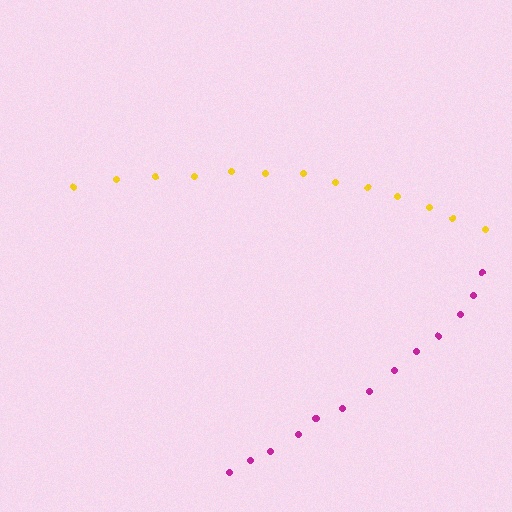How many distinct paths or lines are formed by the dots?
There are 2 distinct paths.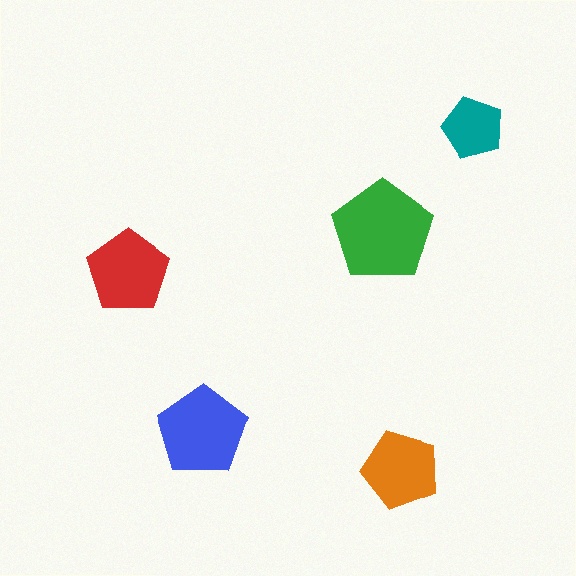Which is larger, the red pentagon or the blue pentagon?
The blue one.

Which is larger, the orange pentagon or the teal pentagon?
The orange one.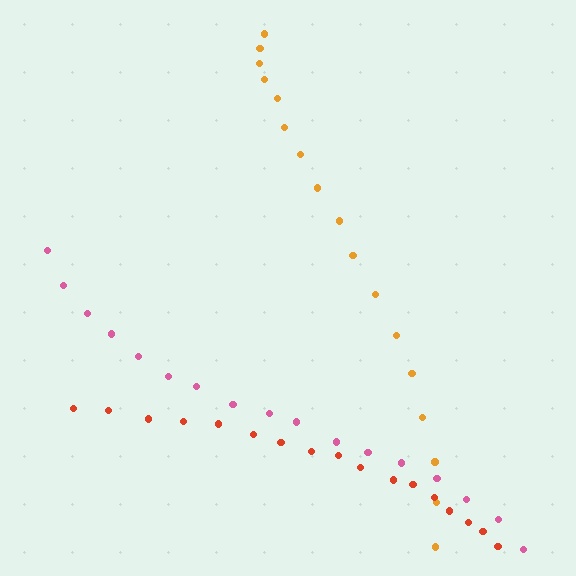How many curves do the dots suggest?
There are 3 distinct paths.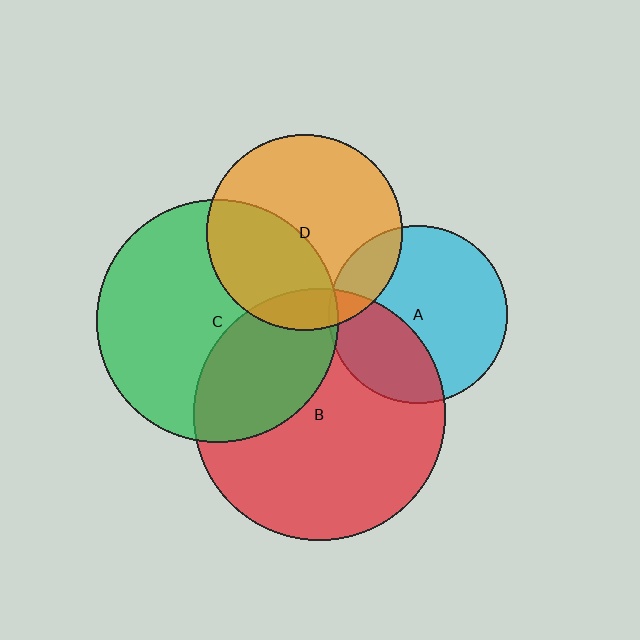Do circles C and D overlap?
Yes.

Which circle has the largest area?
Circle B (red).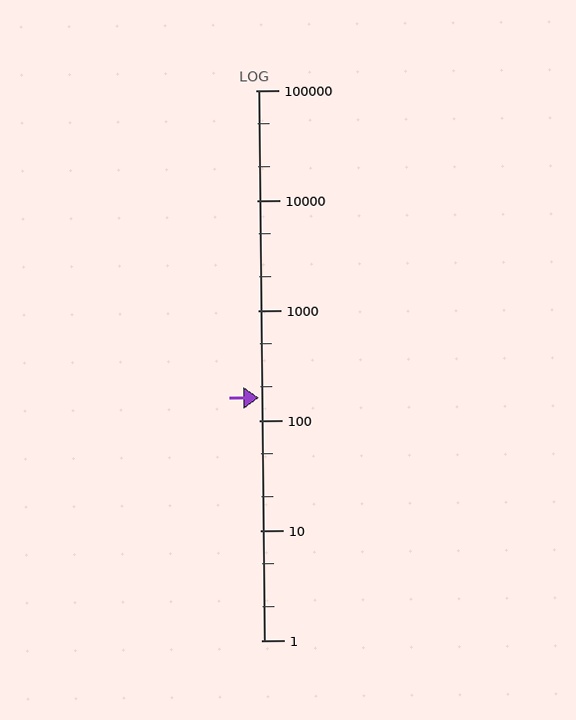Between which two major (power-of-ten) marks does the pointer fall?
The pointer is between 100 and 1000.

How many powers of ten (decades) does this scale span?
The scale spans 5 decades, from 1 to 100000.